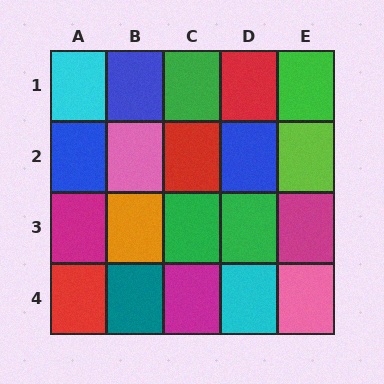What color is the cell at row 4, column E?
Pink.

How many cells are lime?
1 cell is lime.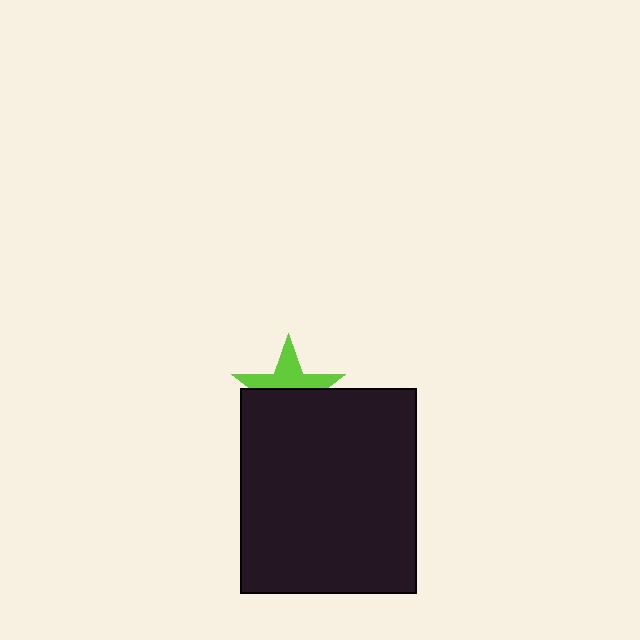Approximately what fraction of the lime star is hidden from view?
Roughly 55% of the lime star is hidden behind the black rectangle.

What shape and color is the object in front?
The object in front is a black rectangle.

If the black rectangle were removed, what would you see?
You would see the complete lime star.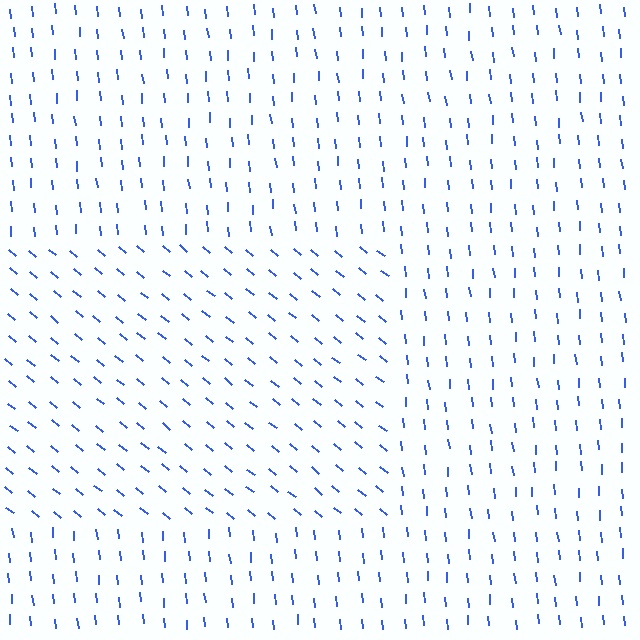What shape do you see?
I see a rectangle.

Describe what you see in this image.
The image is filled with small blue line segments. A rectangle region in the image has lines oriented differently from the surrounding lines, creating a visible texture boundary.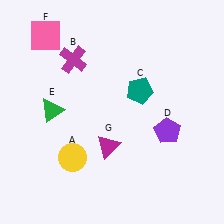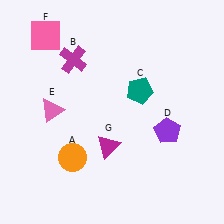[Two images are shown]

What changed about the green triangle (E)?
In Image 1, E is green. In Image 2, it changed to pink.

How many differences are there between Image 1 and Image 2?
There are 2 differences between the two images.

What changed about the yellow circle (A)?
In Image 1, A is yellow. In Image 2, it changed to orange.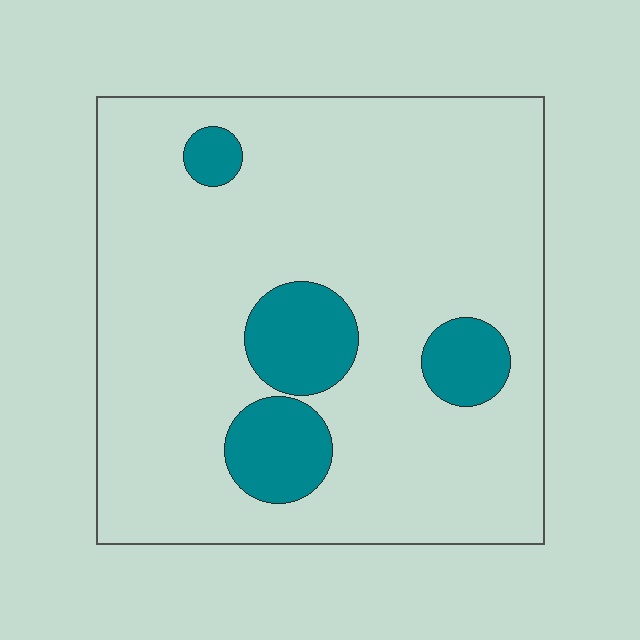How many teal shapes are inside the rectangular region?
4.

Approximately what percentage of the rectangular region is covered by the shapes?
Approximately 15%.